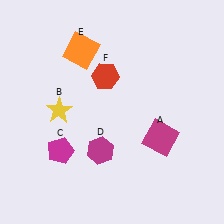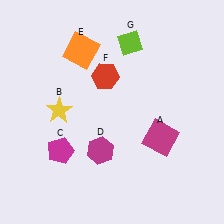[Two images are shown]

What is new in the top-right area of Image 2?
A lime diamond (G) was added in the top-right area of Image 2.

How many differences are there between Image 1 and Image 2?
There is 1 difference between the two images.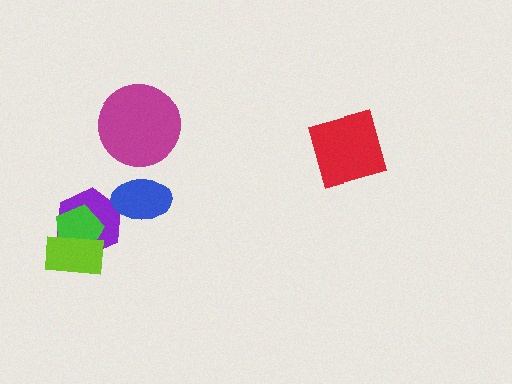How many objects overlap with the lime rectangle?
2 objects overlap with the lime rectangle.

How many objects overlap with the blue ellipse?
1 object overlaps with the blue ellipse.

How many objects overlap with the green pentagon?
2 objects overlap with the green pentagon.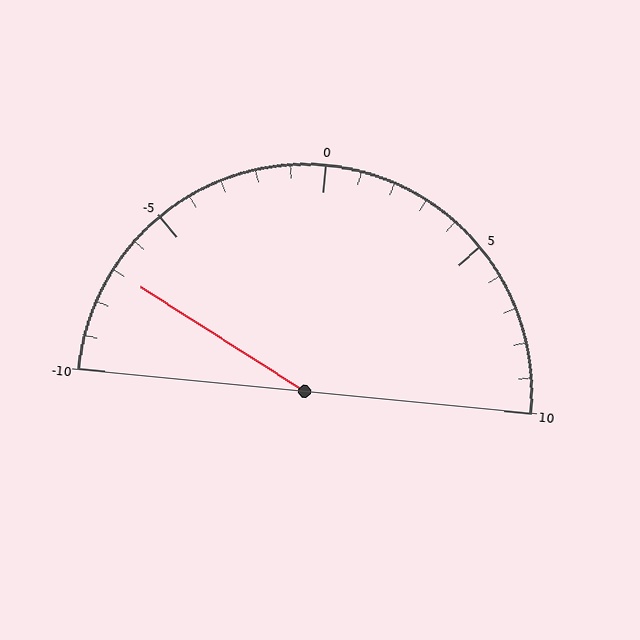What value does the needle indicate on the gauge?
The needle indicates approximately -7.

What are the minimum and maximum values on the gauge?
The gauge ranges from -10 to 10.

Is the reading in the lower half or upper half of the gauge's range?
The reading is in the lower half of the range (-10 to 10).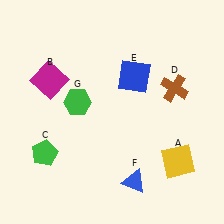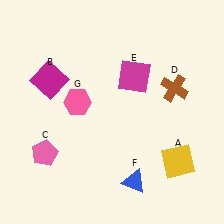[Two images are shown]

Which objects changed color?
C changed from green to pink. E changed from blue to magenta. G changed from green to pink.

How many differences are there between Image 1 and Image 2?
There are 3 differences between the two images.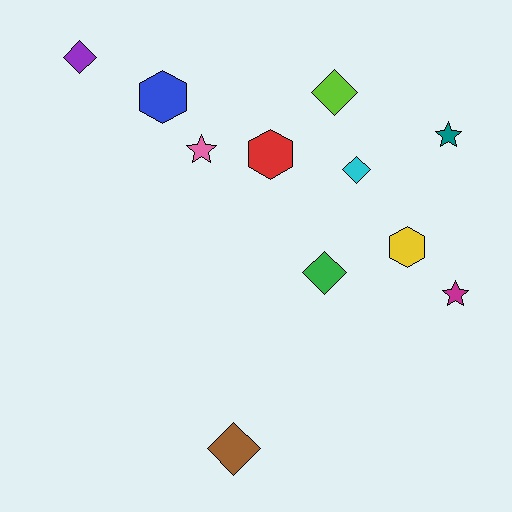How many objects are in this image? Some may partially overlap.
There are 11 objects.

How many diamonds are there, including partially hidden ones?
There are 5 diamonds.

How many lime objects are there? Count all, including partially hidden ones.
There is 1 lime object.